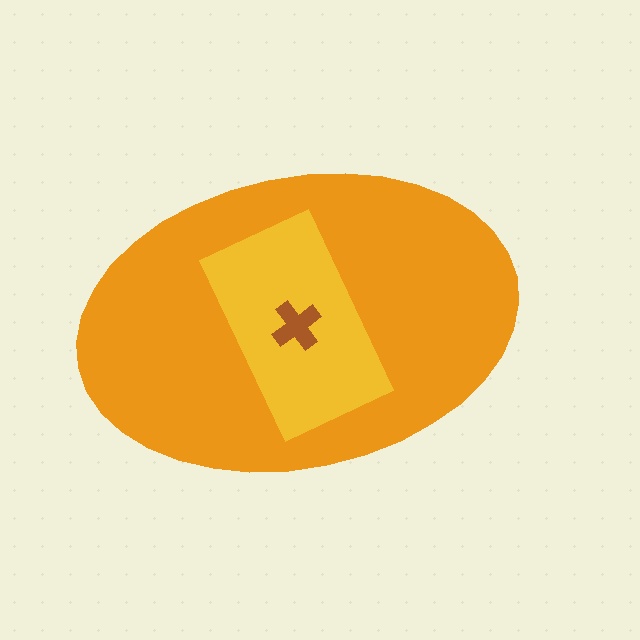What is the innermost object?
The brown cross.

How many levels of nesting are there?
3.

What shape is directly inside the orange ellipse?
The yellow rectangle.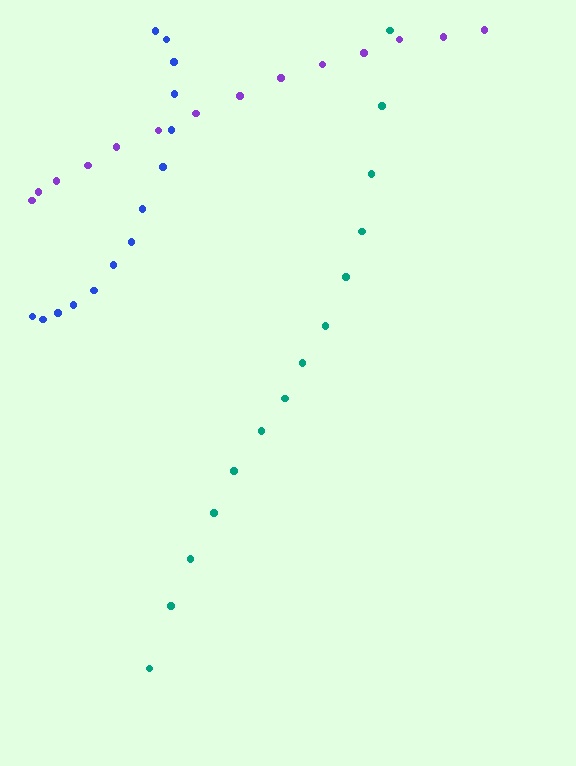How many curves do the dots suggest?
There are 3 distinct paths.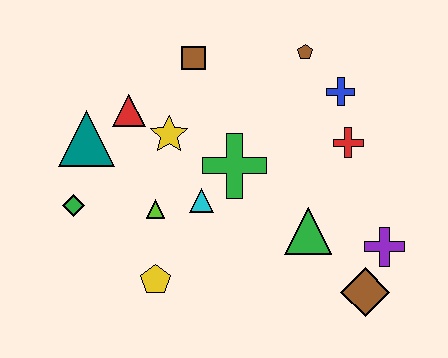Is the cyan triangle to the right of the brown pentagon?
No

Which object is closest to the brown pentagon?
The blue cross is closest to the brown pentagon.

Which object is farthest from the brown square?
The brown diamond is farthest from the brown square.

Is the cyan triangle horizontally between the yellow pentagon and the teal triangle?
No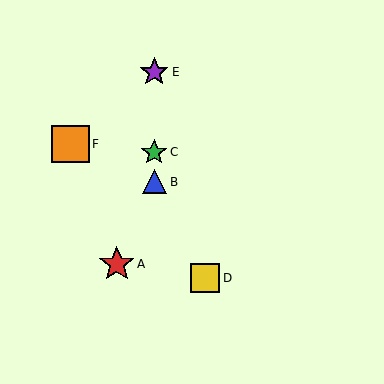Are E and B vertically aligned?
Yes, both are at x≈154.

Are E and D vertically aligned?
No, E is at x≈154 and D is at x≈205.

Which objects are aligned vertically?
Objects B, C, E are aligned vertically.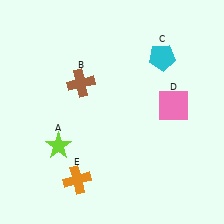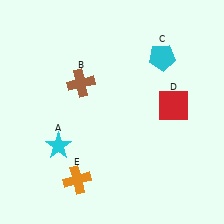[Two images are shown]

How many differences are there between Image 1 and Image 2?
There are 2 differences between the two images.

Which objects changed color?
A changed from lime to cyan. D changed from pink to red.